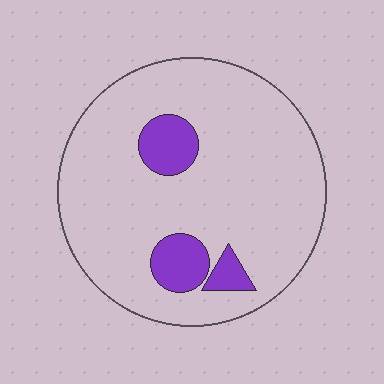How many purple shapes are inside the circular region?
3.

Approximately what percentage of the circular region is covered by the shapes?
Approximately 10%.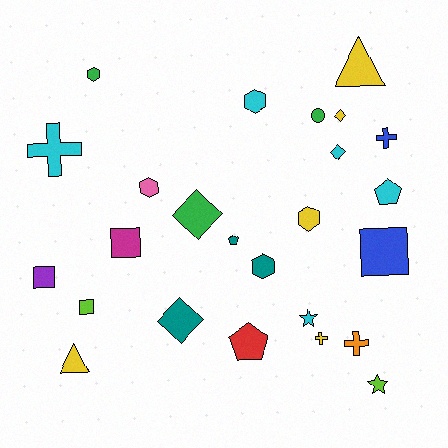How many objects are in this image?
There are 25 objects.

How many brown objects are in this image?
There are no brown objects.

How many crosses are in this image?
There are 4 crosses.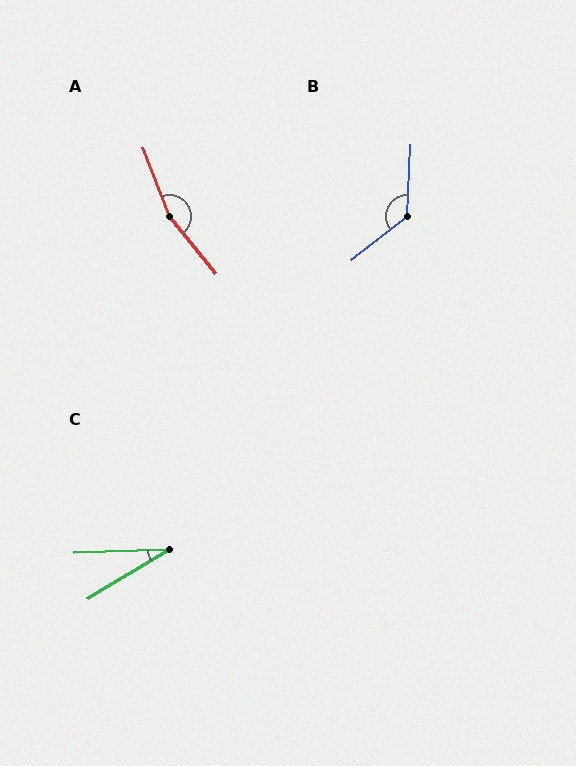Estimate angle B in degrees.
Approximately 130 degrees.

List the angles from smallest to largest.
C (29°), B (130°), A (162°).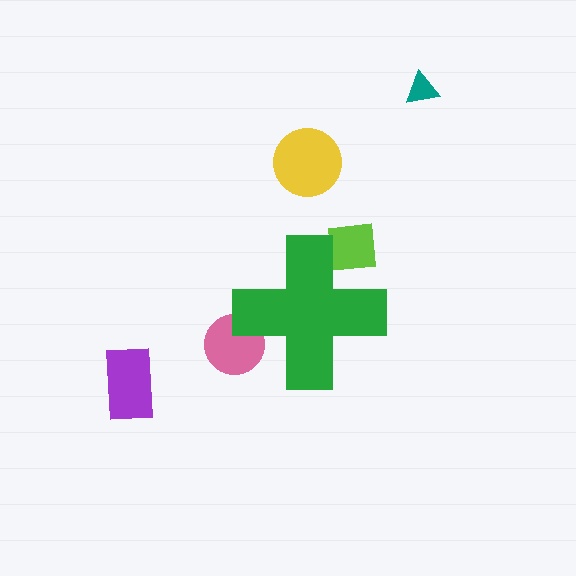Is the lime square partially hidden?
Yes, the lime square is partially hidden behind the green cross.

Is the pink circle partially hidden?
Yes, the pink circle is partially hidden behind the green cross.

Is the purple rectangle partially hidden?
No, the purple rectangle is fully visible.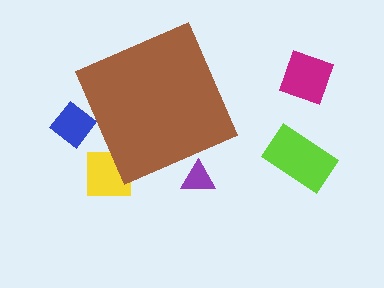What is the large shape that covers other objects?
A brown diamond.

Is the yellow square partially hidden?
Yes, the yellow square is partially hidden behind the brown diamond.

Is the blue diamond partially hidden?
Yes, the blue diamond is partially hidden behind the brown diamond.